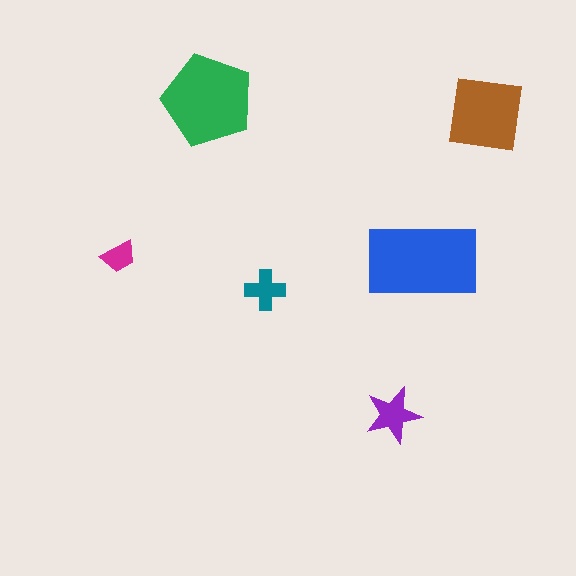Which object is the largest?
The blue rectangle.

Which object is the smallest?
The magenta trapezoid.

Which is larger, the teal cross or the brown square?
The brown square.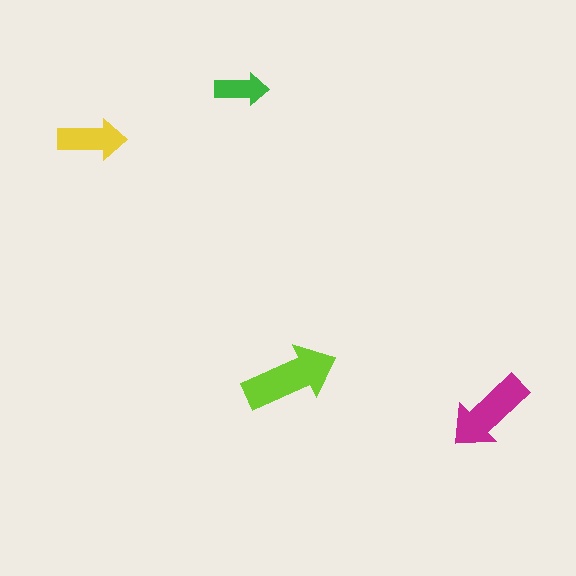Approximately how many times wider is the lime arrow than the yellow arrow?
About 1.5 times wider.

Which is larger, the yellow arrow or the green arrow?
The yellow one.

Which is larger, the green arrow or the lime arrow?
The lime one.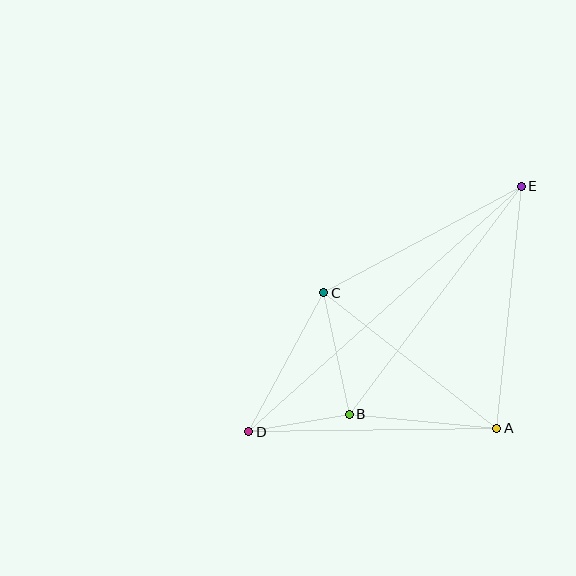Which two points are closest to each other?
Points B and D are closest to each other.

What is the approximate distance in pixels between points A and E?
The distance between A and E is approximately 243 pixels.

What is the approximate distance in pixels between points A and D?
The distance between A and D is approximately 248 pixels.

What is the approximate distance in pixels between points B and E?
The distance between B and E is approximately 285 pixels.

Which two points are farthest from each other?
Points D and E are farthest from each other.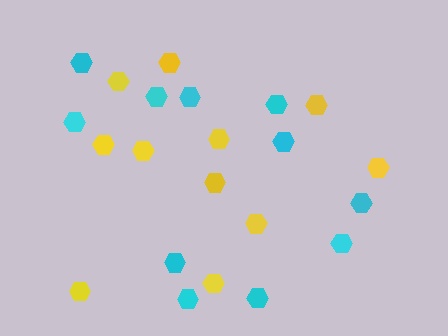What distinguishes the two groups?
There are 2 groups: one group of yellow hexagons (11) and one group of cyan hexagons (11).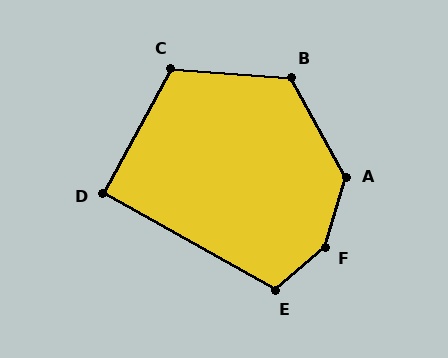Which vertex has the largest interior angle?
F, at approximately 147 degrees.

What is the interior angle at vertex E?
Approximately 110 degrees (obtuse).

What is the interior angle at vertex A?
Approximately 135 degrees (obtuse).